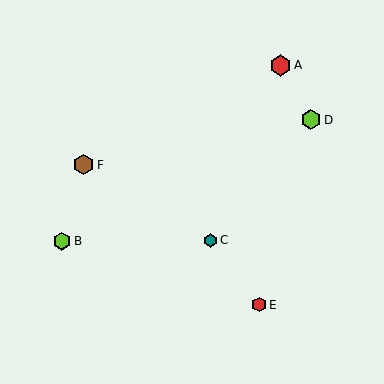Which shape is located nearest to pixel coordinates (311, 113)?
The lime hexagon (labeled D) at (311, 120) is nearest to that location.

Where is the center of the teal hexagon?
The center of the teal hexagon is at (210, 240).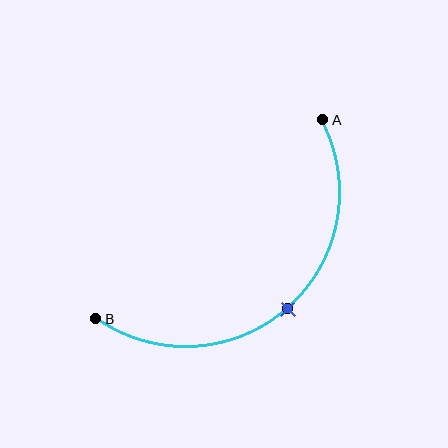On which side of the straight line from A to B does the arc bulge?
The arc bulges below and to the right of the straight line connecting A and B.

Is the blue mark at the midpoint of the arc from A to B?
Yes. The blue mark lies on the arc at equal arc-length from both A and B — it is the arc midpoint.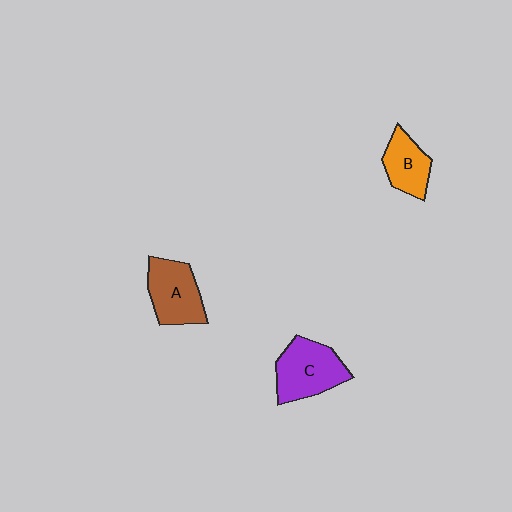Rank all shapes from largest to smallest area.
From largest to smallest: C (purple), A (brown), B (orange).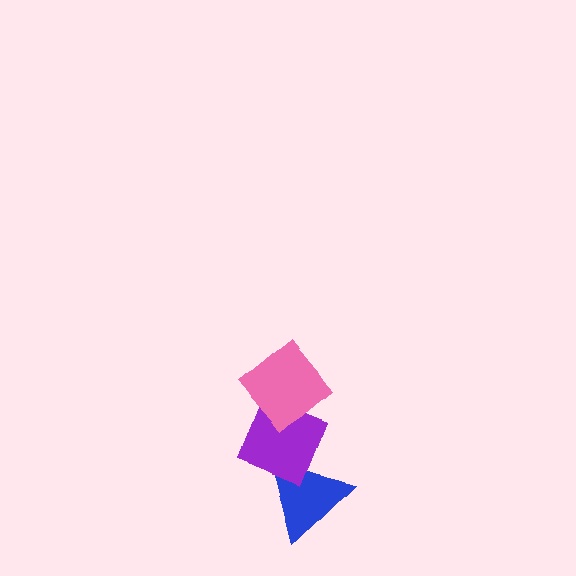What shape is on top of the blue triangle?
The purple diamond is on top of the blue triangle.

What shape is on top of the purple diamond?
The pink diamond is on top of the purple diamond.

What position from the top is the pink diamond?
The pink diamond is 1st from the top.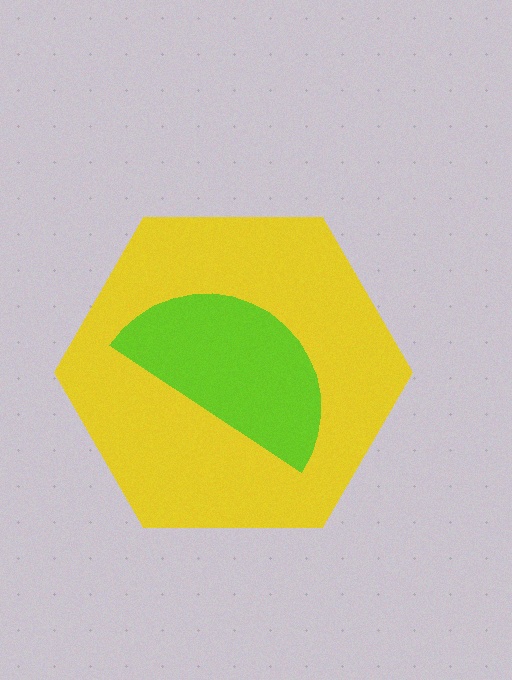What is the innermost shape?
The lime semicircle.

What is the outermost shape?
The yellow hexagon.